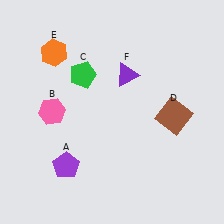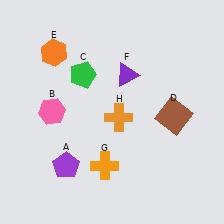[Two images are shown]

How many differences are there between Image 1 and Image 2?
There are 2 differences between the two images.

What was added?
An orange cross (G), an orange cross (H) were added in Image 2.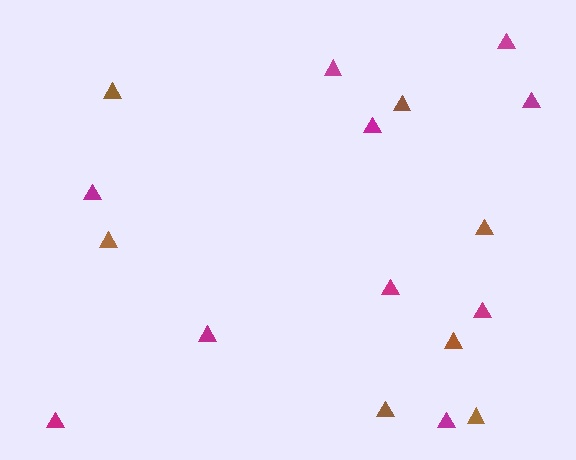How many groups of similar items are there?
There are 2 groups: one group of brown triangles (7) and one group of magenta triangles (10).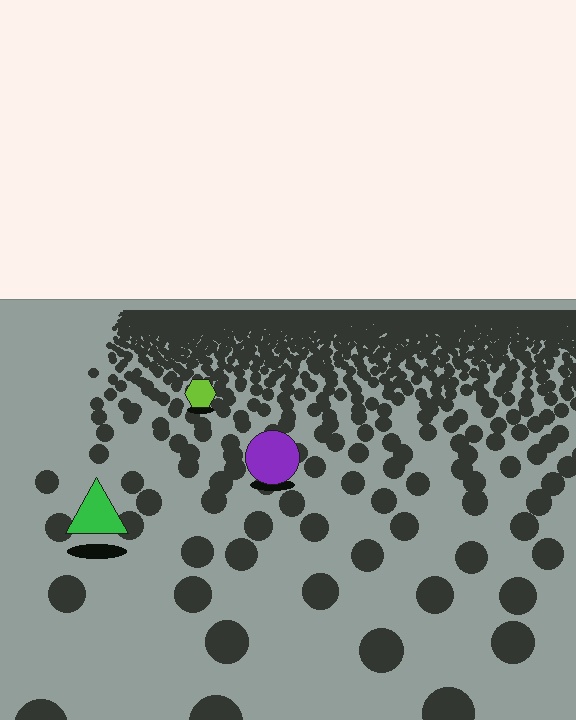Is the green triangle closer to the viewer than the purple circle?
Yes. The green triangle is closer — you can tell from the texture gradient: the ground texture is coarser near it.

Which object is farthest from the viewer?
The lime hexagon is farthest from the viewer. It appears smaller and the ground texture around it is denser.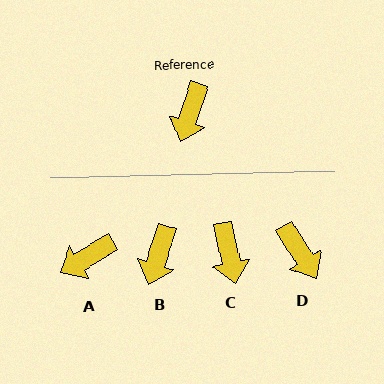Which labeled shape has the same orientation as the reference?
B.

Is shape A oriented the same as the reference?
No, it is off by about 41 degrees.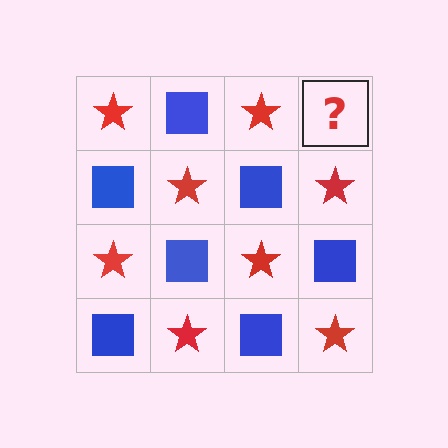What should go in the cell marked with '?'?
The missing cell should contain a blue square.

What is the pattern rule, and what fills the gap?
The rule is that it alternates red star and blue square in a checkerboard pattern. The gap should be filled with a blue square.